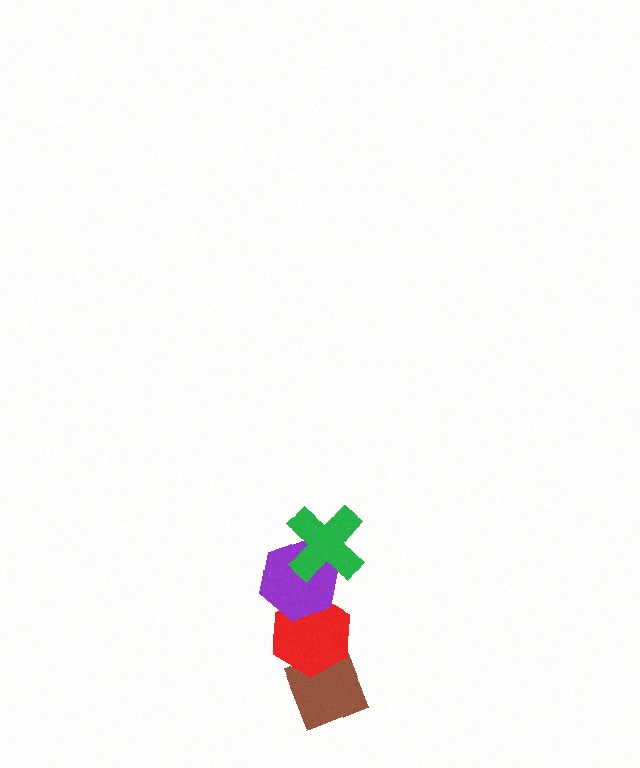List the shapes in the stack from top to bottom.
From top to bottom: the green cross, the purple hexagon, the red hexagon, the brown diamond.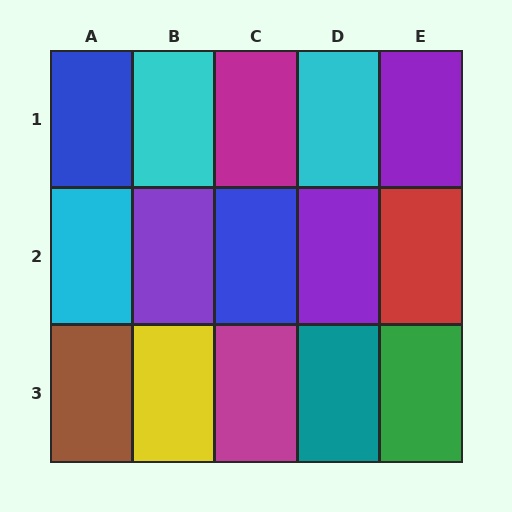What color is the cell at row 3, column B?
Yellow.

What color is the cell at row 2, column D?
Purple.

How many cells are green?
1 cell is green.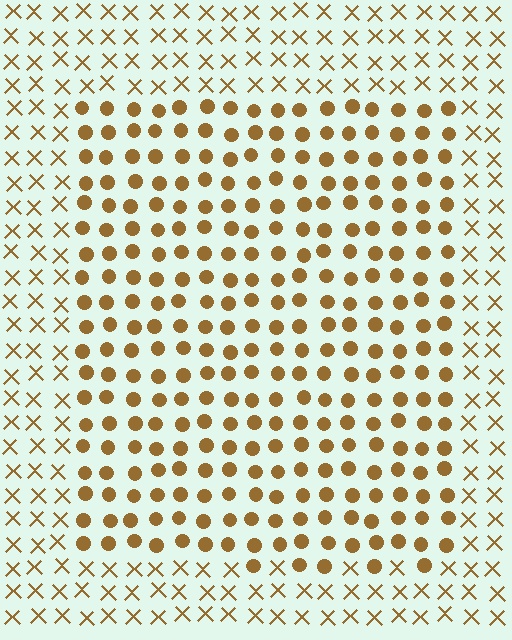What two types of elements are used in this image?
The image uses circles inside the rectangle region and X marks outside it.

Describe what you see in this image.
The image is filled with small brown elements arranged in a uniform grid. A rectangle-shaped region contains circles, while the surrounding area contains X marks. The boundary is defined purely by the change in element shape.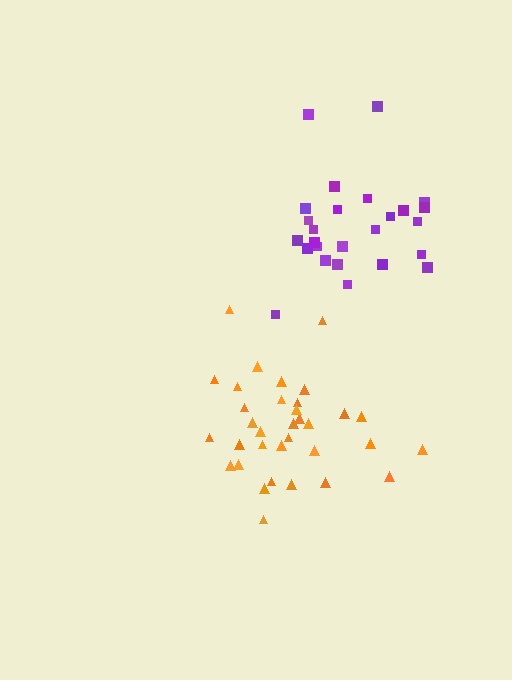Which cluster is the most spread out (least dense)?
Orange.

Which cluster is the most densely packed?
Purple.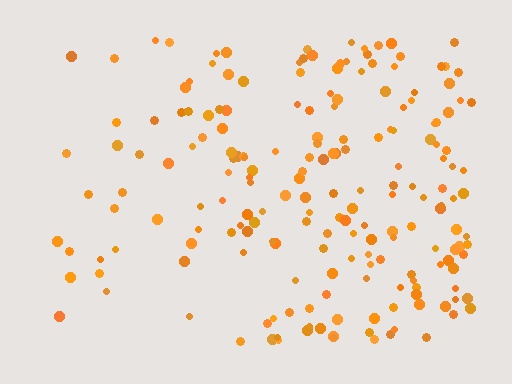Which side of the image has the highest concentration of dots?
The right.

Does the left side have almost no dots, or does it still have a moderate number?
Still a moderate number, just noticeably fewer than the right.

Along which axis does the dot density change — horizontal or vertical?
Horizontal.